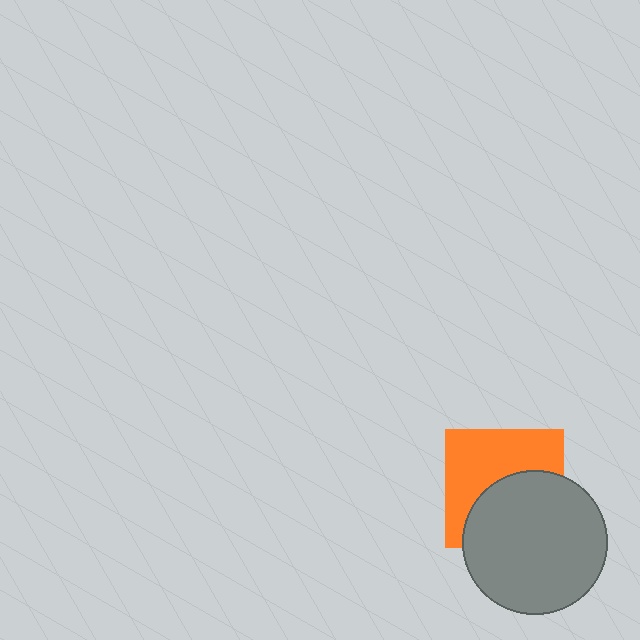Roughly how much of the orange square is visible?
About half of it is visible (roughly 52%).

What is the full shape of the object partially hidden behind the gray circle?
The partially hidden object is an orange square.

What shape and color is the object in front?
The object in front is a gray circle.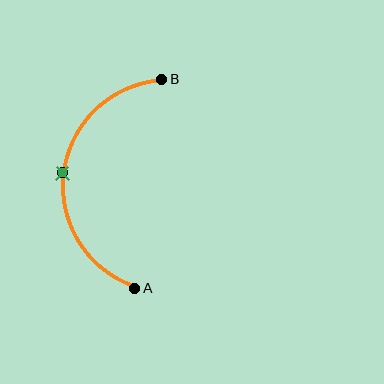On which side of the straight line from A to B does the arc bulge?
The arc bulges to the left of the straight line connecting A and B.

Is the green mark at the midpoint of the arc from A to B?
Yes. The green mark lies on the arc at equal arc-length from both A and B — it is the arc midpoint.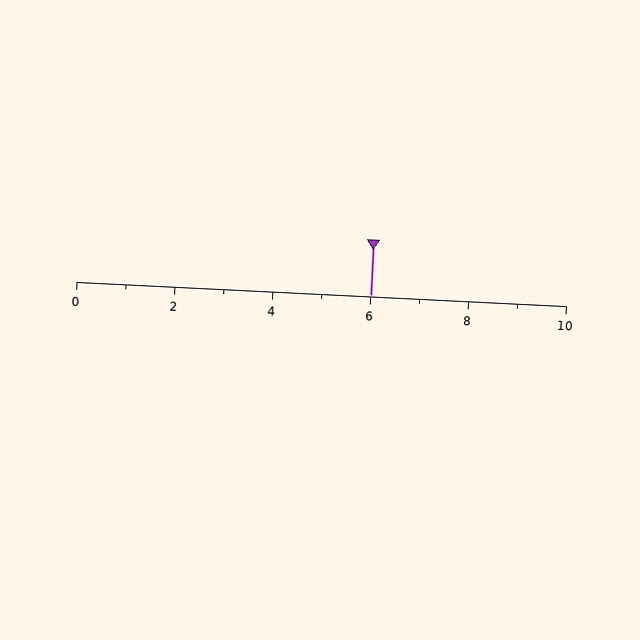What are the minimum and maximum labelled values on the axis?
The axis runs from 0 to 10.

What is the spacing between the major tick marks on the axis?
The major ticks are spaced 2 apart.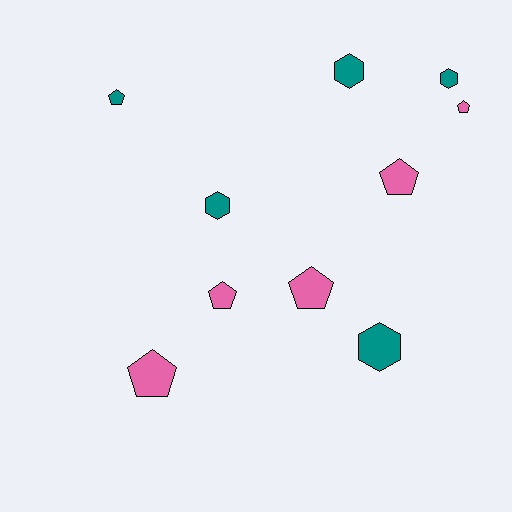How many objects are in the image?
There are 10 objects.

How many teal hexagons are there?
There are 4 teal hexagons.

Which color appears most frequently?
Teal, with 5 objects.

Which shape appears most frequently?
Pentagon, with 6 objects.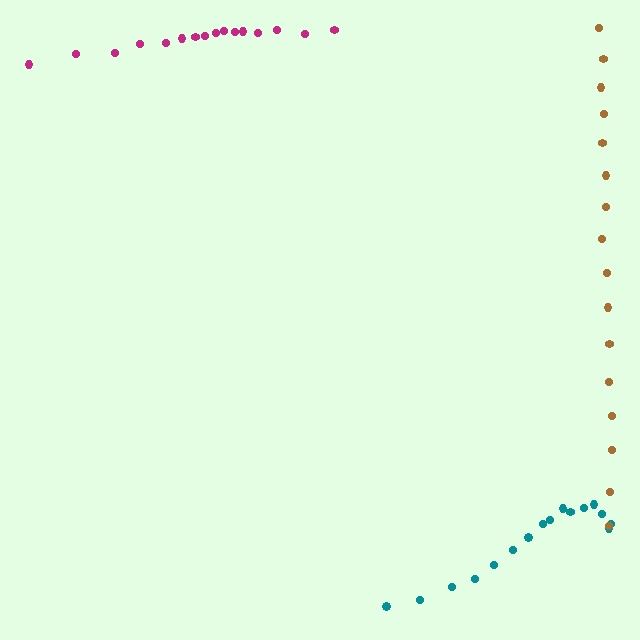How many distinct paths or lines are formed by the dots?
There are 3 distinct paths.